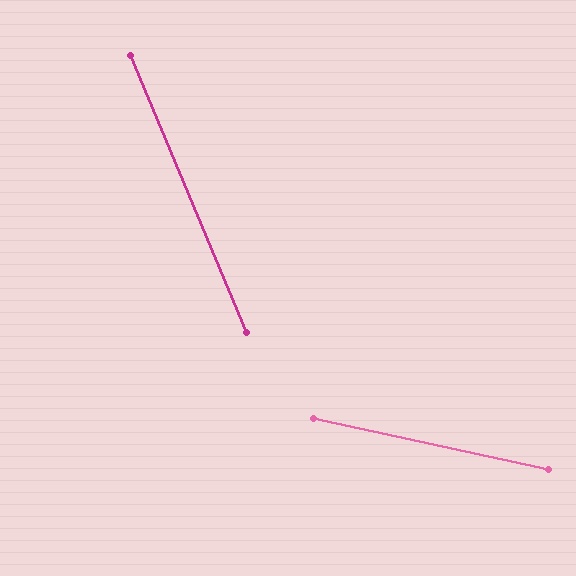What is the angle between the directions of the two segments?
Approximately 55 degrees.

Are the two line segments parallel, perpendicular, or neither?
Neither parallel nor perpendicular — they differ by about 55°.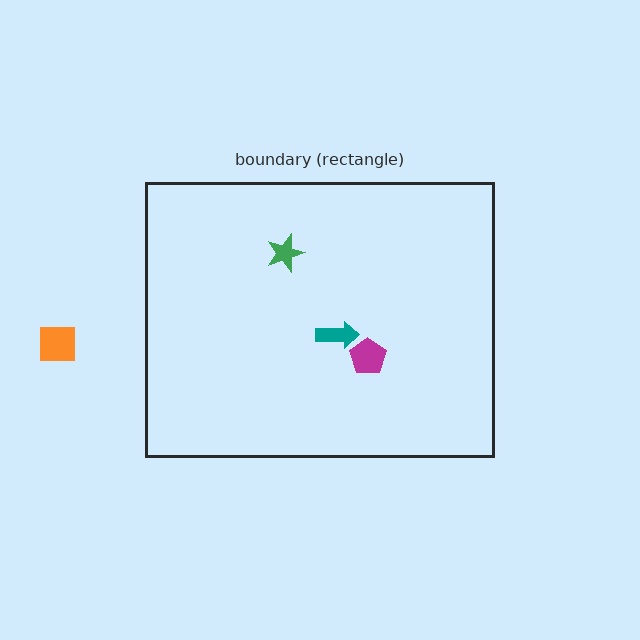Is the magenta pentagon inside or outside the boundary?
Inside.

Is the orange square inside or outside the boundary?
Outside.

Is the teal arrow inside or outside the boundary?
Inside.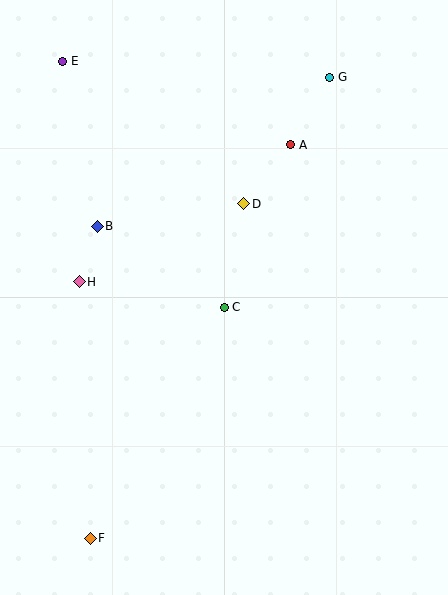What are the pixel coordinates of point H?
Point H is at (79, 282).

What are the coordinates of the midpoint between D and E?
The midpoint between D and E is at (153, 132).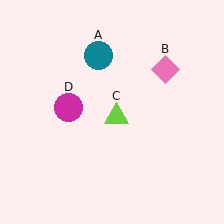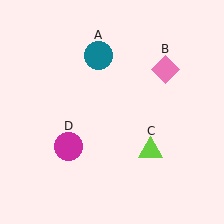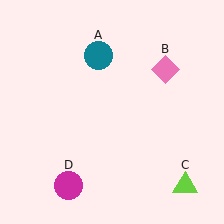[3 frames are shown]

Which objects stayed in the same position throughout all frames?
Teal circle (object A) and pink diamond (object B) remained stationary.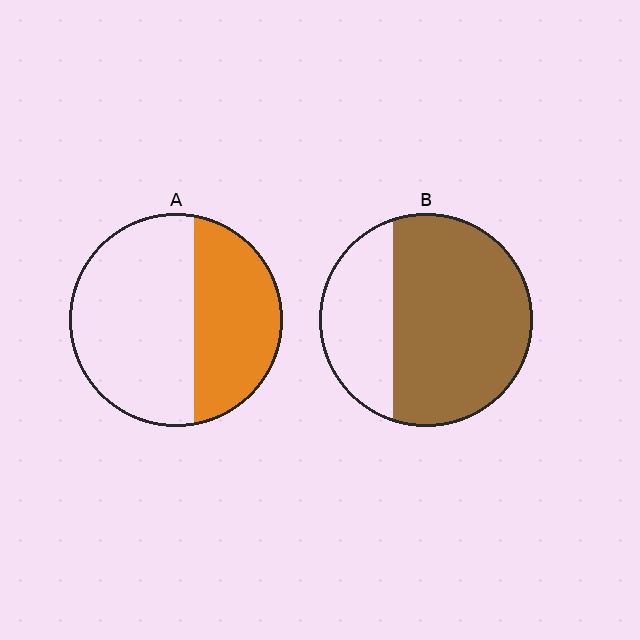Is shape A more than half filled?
No.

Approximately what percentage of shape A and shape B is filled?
A is approximately 40% and B is approximately 70%.